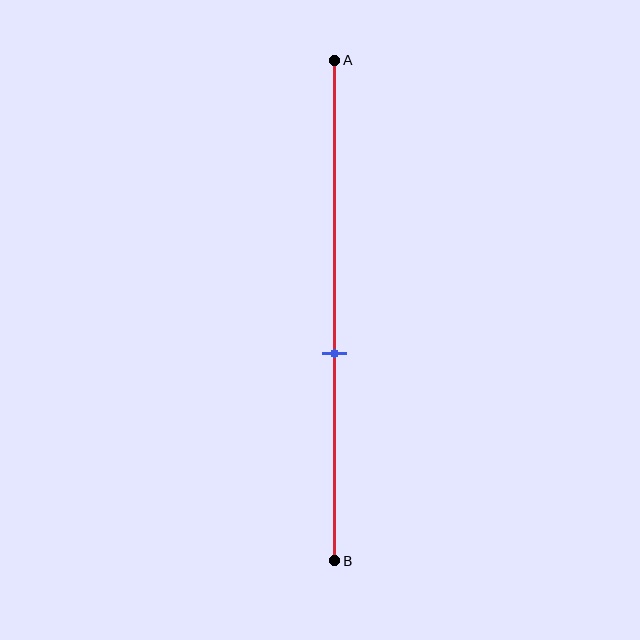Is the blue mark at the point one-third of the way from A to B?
No, the mark is at about 60% from A, not at the 33% one-third point.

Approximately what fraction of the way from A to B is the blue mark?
The blue mark is approximately 60% of the way from A to B.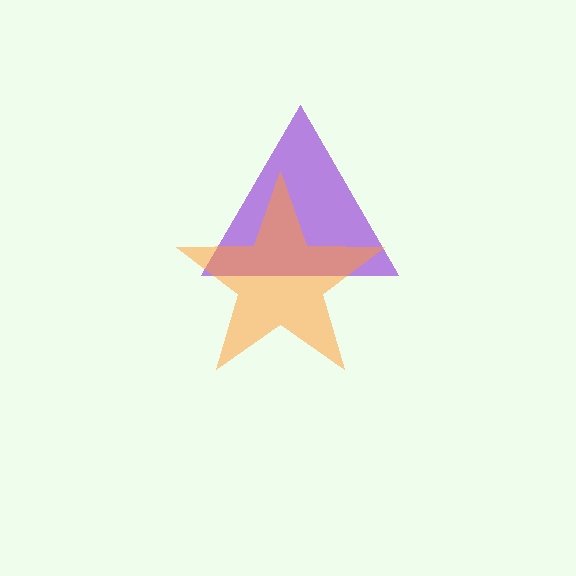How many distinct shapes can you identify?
There are 2 distinct shapes: a purple triangle, an orange star.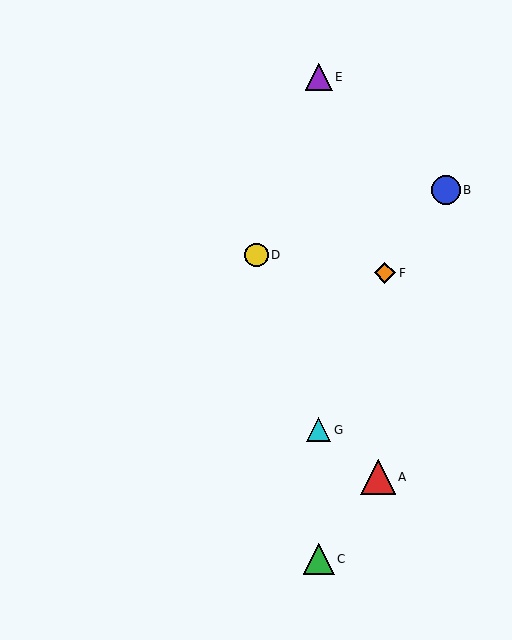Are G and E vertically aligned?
Yes, both are at x≈319.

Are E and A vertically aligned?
No, E is at x≈319 and A is at x≈378.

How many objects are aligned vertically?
3 objects (C, E, G) are aligned vertically.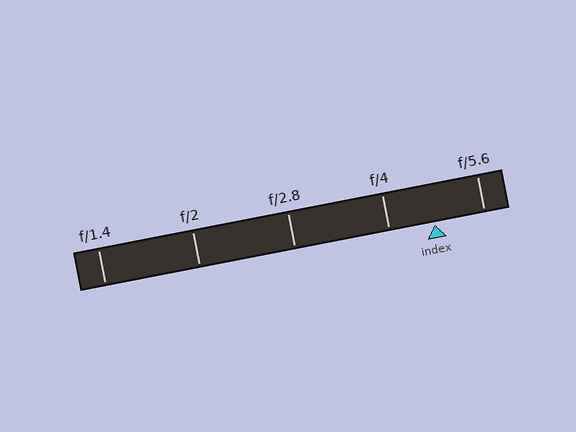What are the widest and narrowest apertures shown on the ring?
The widest aperture shown is f/1.4 and the narrowest is f/5.6.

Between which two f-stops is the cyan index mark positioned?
The index mark is between f/4 and f/5.6.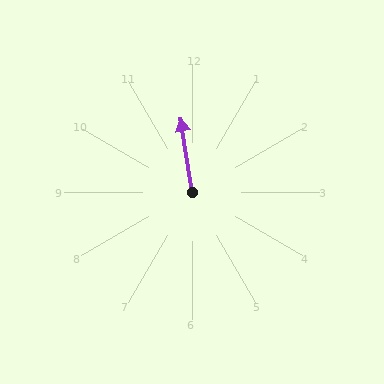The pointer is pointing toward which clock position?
Roughly 12 o'clock.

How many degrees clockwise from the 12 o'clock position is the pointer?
Approximately 351 degrees.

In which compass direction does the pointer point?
North.